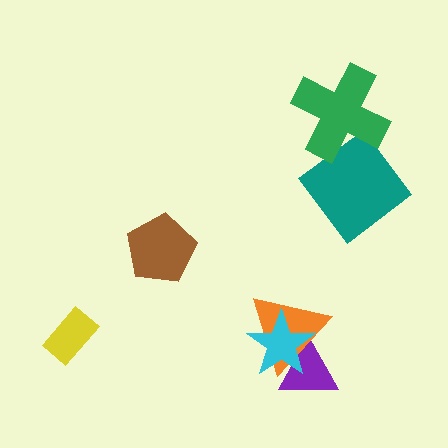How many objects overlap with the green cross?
1 object overlaps with the green cross.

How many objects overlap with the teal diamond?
1 object overlaps with the teal diamond.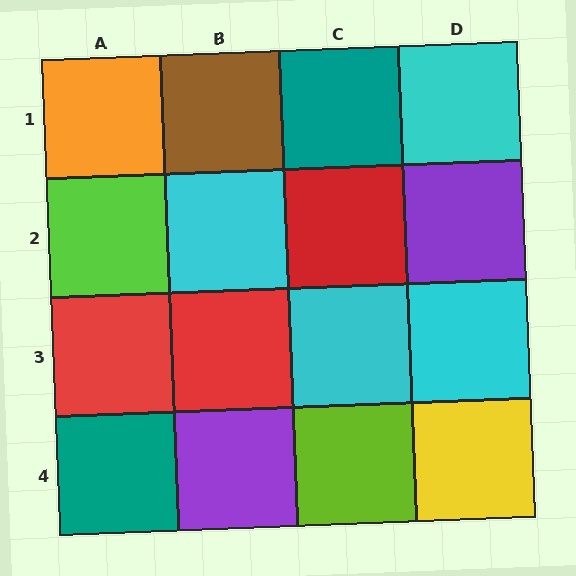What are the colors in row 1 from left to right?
Orange, brown, teal, cyan.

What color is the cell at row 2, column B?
Cyan.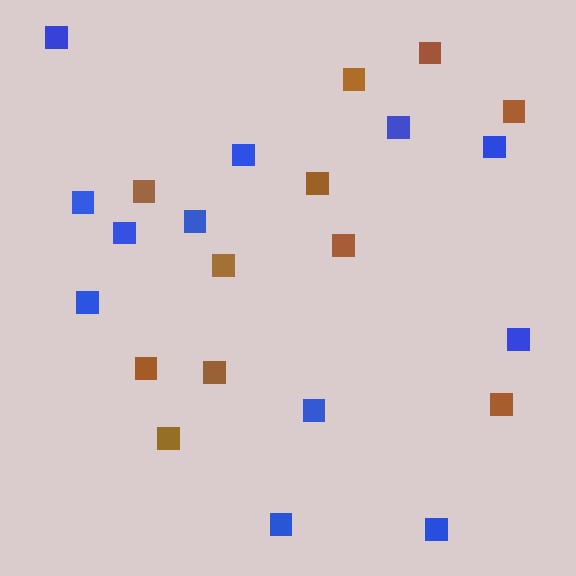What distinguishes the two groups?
There are 2 groups: one group of brown squares (11) and one group of blue squares (12).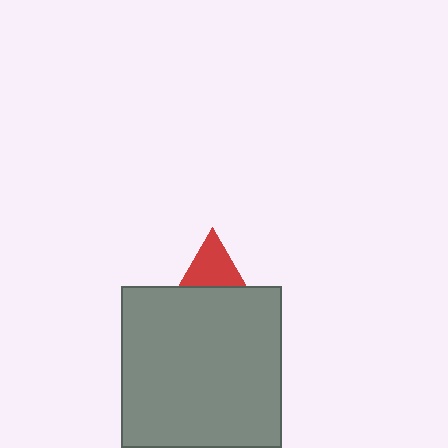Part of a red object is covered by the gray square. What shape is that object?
It is a triangle.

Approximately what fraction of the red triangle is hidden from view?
Roughly 68% of the red triangle is hidden behind the gray square.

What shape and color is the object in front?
The object in front is a gray square.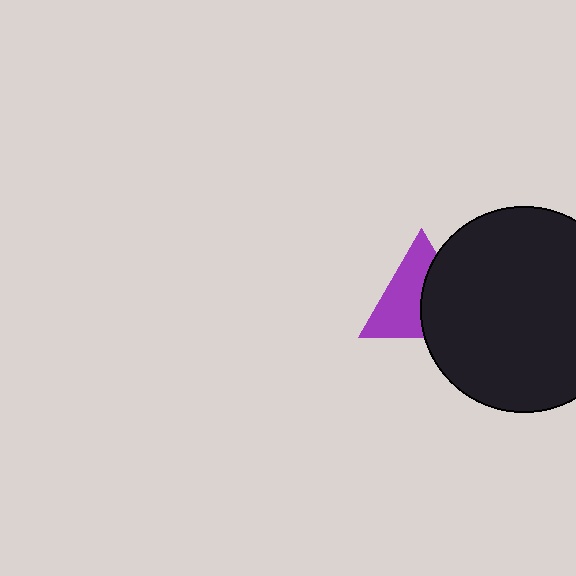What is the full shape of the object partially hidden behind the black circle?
The partially hidden object is a purple triangle.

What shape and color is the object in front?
The object in front is a black circle.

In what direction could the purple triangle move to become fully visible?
The purple triangle could move left. That would shift it out from behind the black circle entirely.